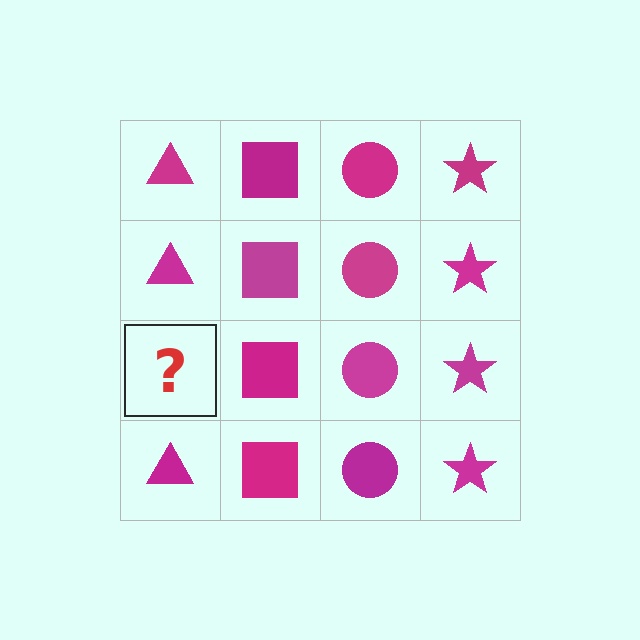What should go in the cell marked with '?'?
The missing cell should contain a magenta triangle.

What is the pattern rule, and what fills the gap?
The rule is that each column has a consistent shape. The gap should be filled with a magenta triangle.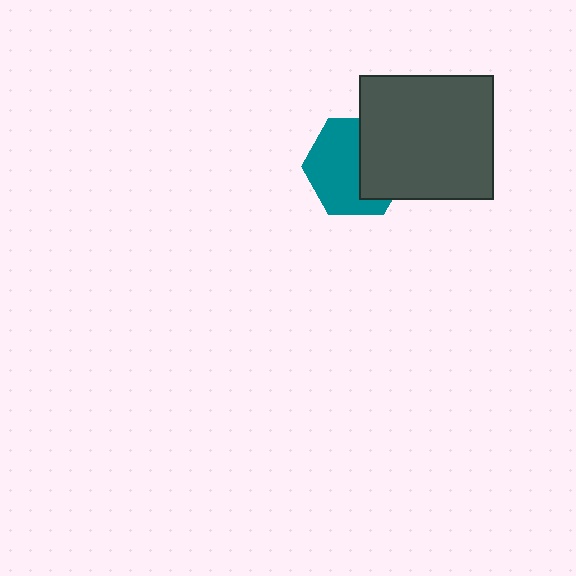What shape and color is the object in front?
The object in front is a dark gray rectangle.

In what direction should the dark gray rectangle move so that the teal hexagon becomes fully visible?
The dark gray rectangle should move right. That is the shortest direction to clear the overlap and leave the teal hexagon fully visible.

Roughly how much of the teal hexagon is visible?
About half of it is visible (roughly 60%).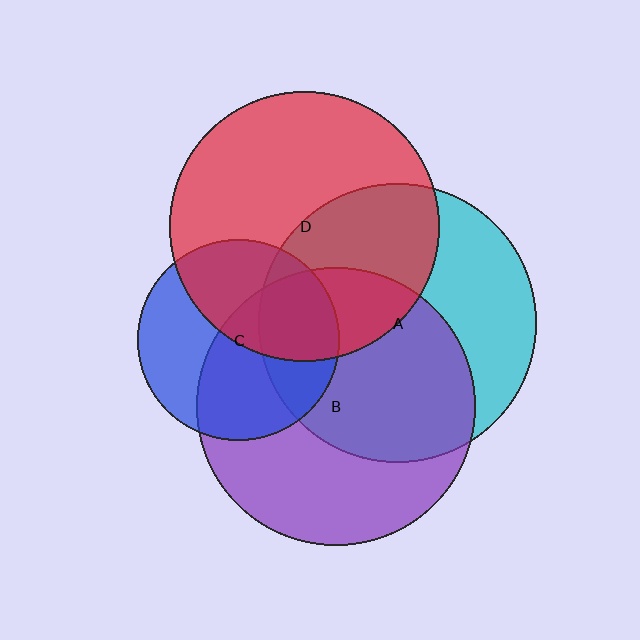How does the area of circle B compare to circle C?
Approximately 1.9 times.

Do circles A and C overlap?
Yes.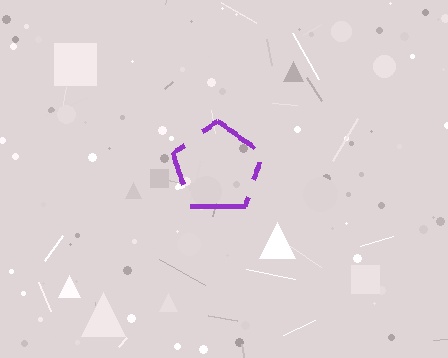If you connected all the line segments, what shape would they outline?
They would outline a pentagon.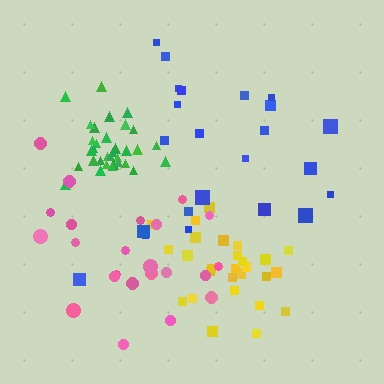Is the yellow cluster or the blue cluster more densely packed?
Yellow.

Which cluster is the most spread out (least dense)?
Pink.